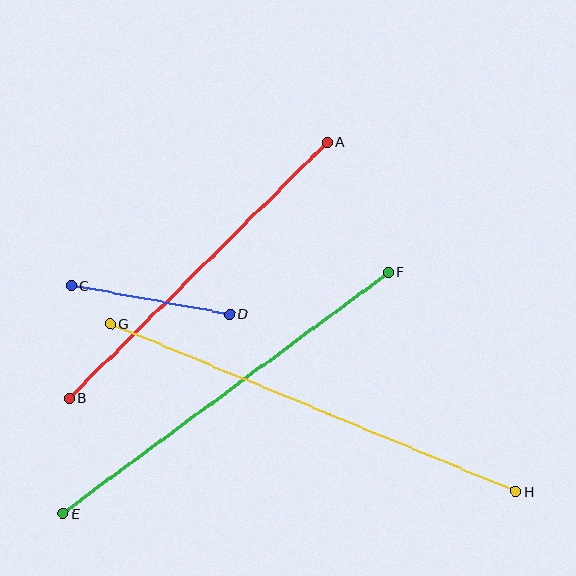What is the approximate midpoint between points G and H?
The midpoint is at approximately (313, 407) pixels.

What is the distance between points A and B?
The distance is approximately 364 pixels.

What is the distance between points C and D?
The distance is approximately 161 pixels.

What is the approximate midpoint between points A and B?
The midpoint is at approximately (198, 270) pixels.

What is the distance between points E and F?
The distance is approximately 405 pixels.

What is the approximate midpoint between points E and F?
The midpoint is at approximately (226, 393) pixels.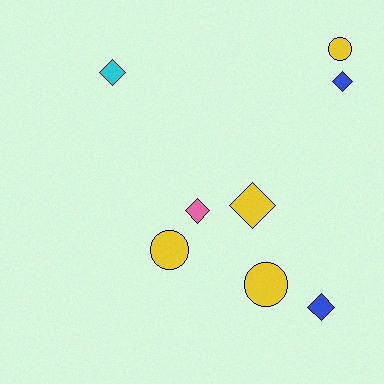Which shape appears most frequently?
Diamond, with 5 objects.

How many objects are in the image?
There are 8 objects.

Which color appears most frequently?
Yellow, with 4 objects.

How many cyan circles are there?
There are no cyan circles.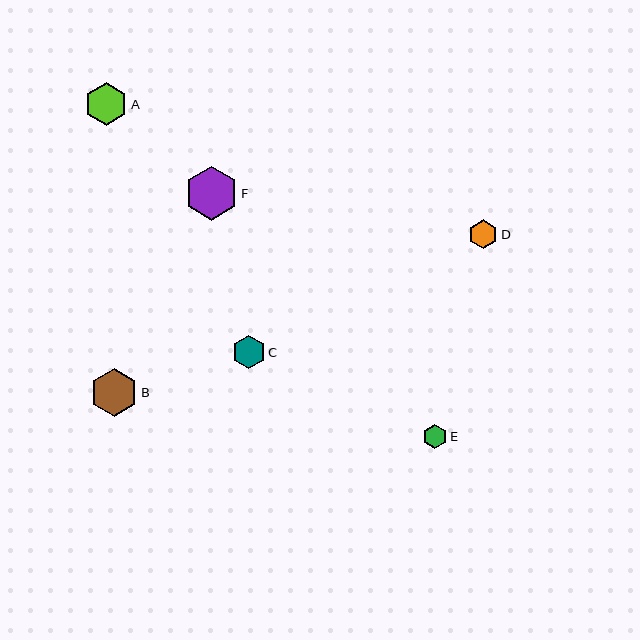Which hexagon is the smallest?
Hexagon E is the smallest with a size of approximately 24 pixels.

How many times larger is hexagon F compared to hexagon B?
Hexagon F is approximately 1.1 times the size of hexagon B.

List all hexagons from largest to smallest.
From largest to smallest: F, B, A, C, D, E.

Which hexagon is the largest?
Hexagon F is the largest with a size of approximately 53 pixels.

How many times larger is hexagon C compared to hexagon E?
Hexagon C is approximately 1.3 times the size of hexagon E.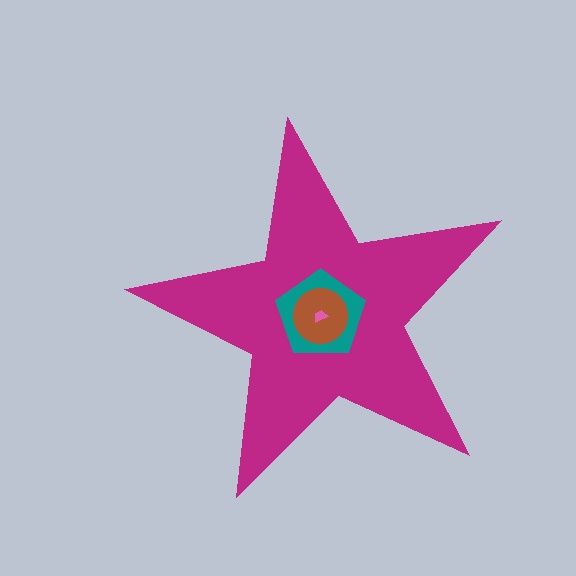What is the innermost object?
The pink trapezoid.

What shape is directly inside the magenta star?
The teal pentagon.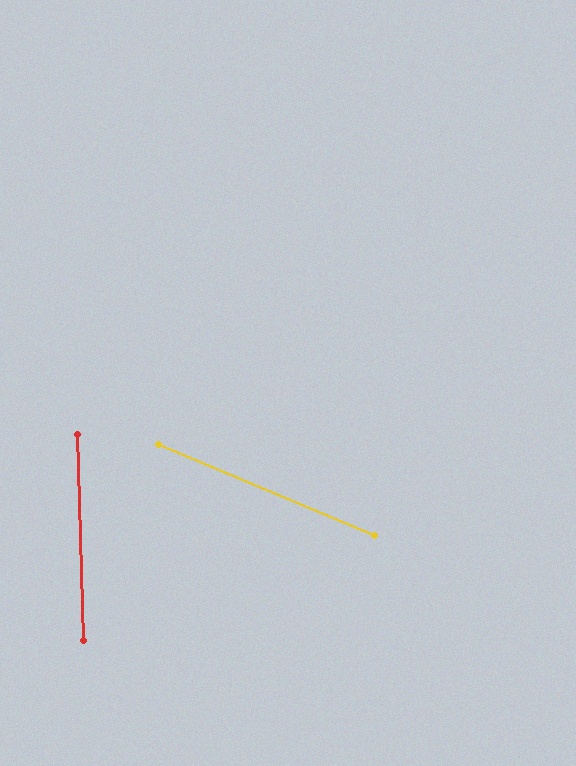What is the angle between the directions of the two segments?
Approximately 66 degrees.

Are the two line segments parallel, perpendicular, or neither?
Neither parallel nor perpendicular — they differ by about 66°.